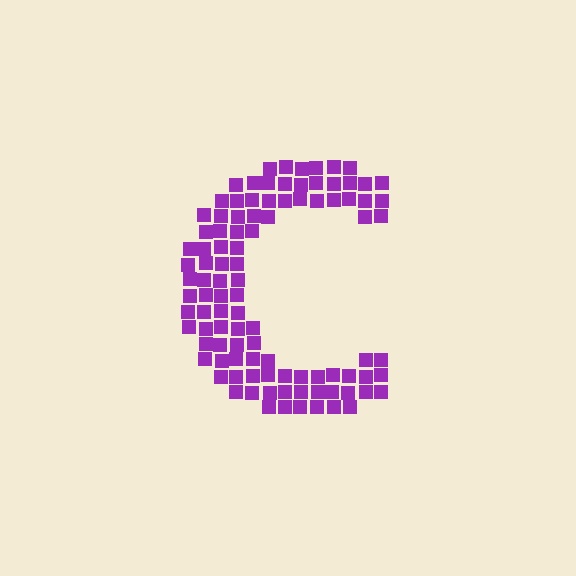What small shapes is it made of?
It is made of small squares.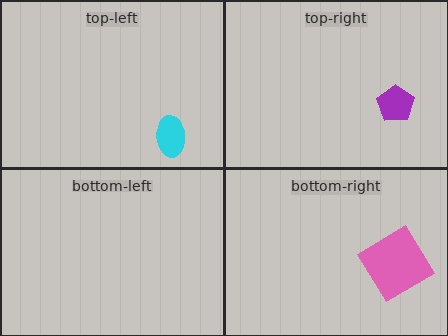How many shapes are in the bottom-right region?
1.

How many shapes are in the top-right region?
1.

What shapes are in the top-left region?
The cyan ellipse.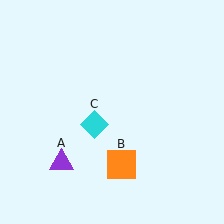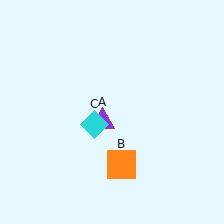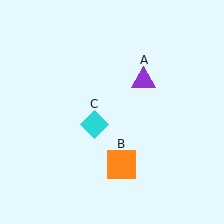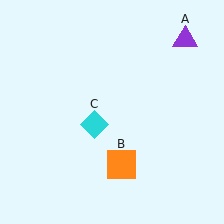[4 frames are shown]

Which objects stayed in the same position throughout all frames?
Orange square (object B) and cyan diamond (object C) remained stationary.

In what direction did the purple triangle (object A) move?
The purple triangle (object A) moved up and to the right.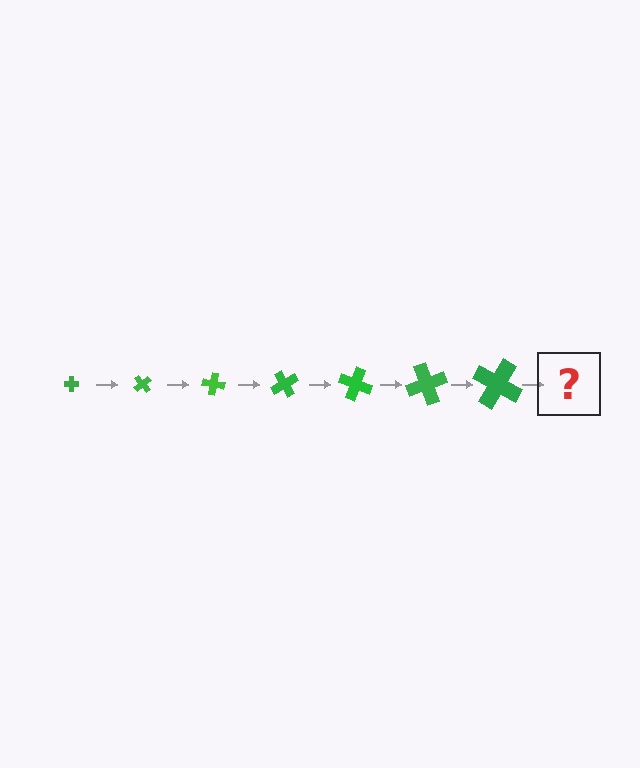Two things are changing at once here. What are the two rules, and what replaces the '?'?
The two rules are that the cross grows larger each step and it rotates 50 degrees each step. The '?' should be a cross, larger than the previous one and rotated 350 degrees from the start.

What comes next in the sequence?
The next element should be a cross, larger than the previous one and rotated 350 degrees from the start.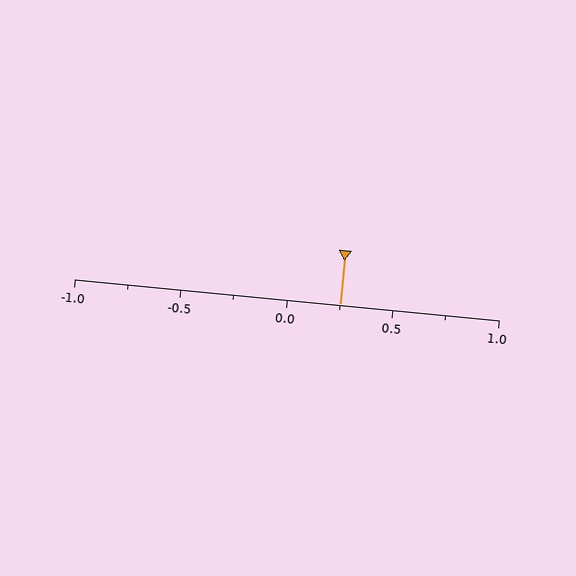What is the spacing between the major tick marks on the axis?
The major ticks are spaced 0.5 apart.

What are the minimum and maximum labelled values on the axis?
The axis runs from -1.0 to 1.0.